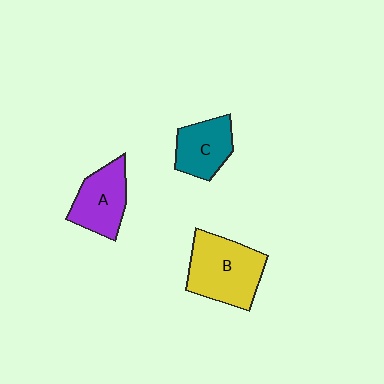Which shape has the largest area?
Shape B (yellow).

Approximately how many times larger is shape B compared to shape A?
Approximately 1.4 times.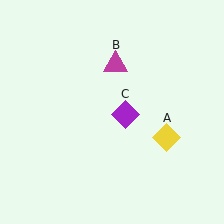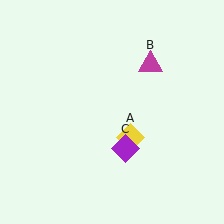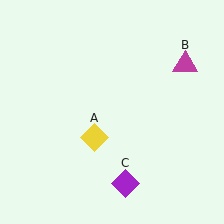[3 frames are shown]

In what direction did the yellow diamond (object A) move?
The yellow diamond (object A) moved left.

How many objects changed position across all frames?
3 objects changed position: yellow diamond (object A), magenta triangle (object B), purple diamond (object C).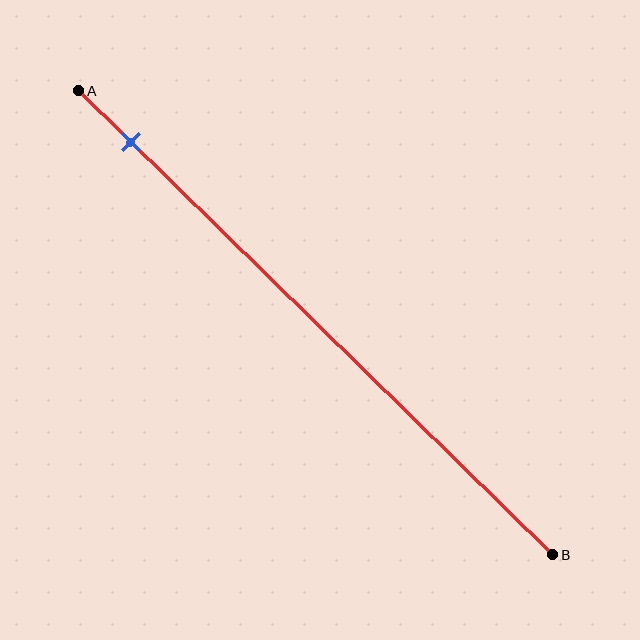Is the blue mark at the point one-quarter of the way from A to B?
No, the mark is at about 10% from A, not at the 25% one-quarter point.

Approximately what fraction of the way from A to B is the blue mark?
The blue mark is approximately 10% of the way from A to B.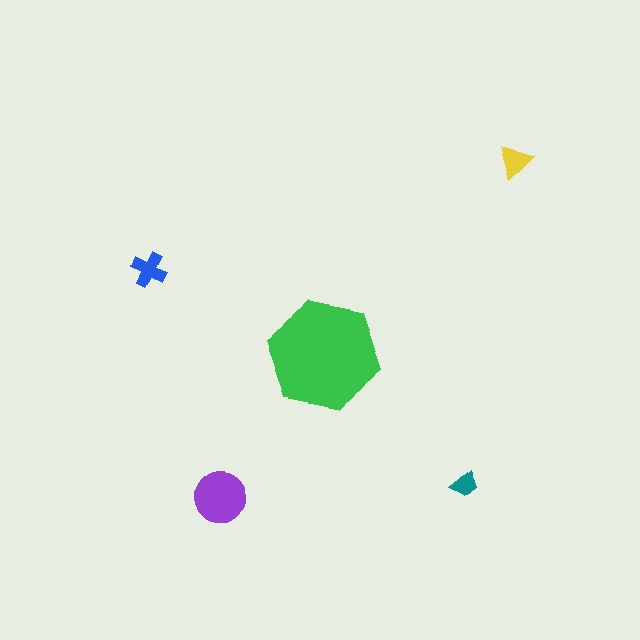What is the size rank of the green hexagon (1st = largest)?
1st.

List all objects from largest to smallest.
The green hexagon, the purple circle, the blue cross, the yellow triangle, the teal trapezoid.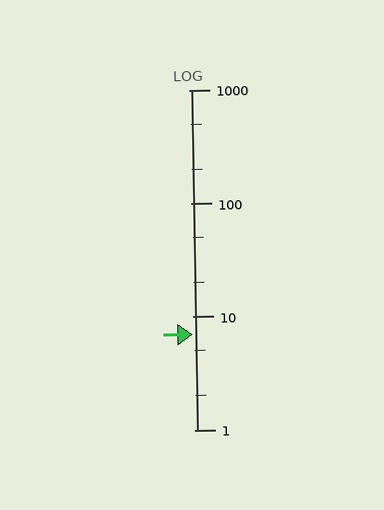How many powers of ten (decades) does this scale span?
The scale spans 3 decades, from 1 to 1000.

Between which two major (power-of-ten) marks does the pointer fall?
The pointer is between 1 and 10.